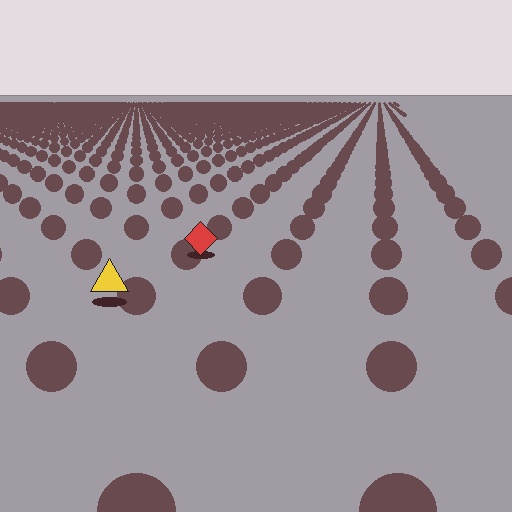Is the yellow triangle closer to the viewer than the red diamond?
Yes. The yellow triangle is closer — you can tell from the texture gradient: the ground texture is coarser near it.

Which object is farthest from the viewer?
The red diamond is farthest from the viewer. It appears smaller and the ground texture around it is denser.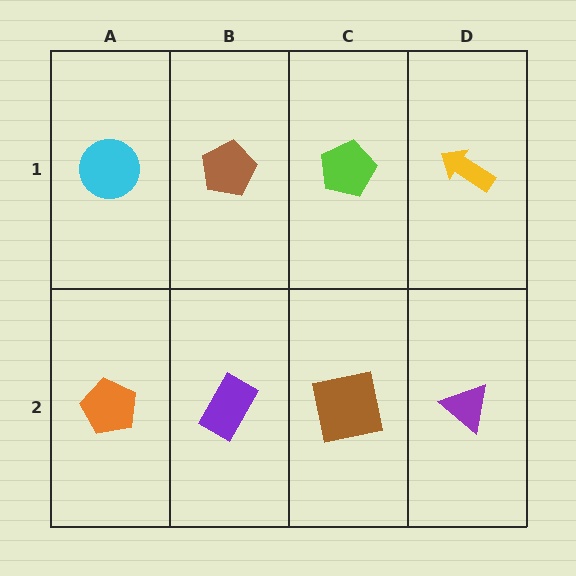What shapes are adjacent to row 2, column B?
A brown pentagon (row 1, column B), an orange pentagon (row 2, column A), a brown square (row 2, column C).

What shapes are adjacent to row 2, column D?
A yellow arrow (row 1, column D), a brown square (row 2, column C).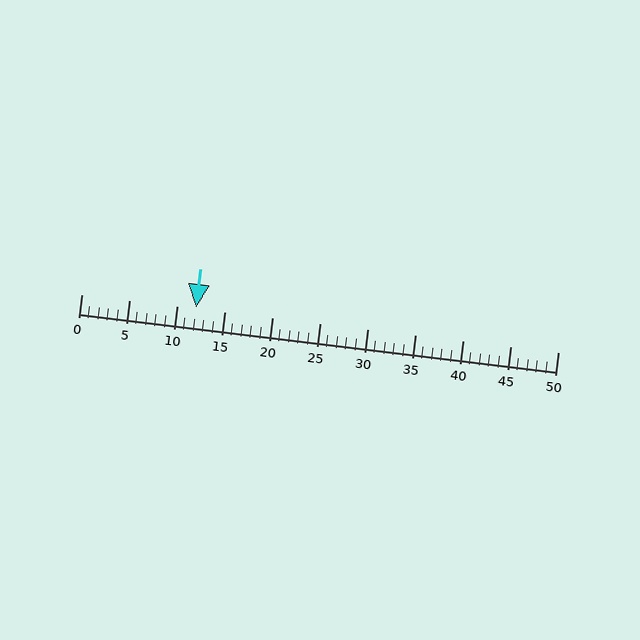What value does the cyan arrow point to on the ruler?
The cyan arrow points to approximately 12.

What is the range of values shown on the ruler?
The ruler shows values from 0 to 50.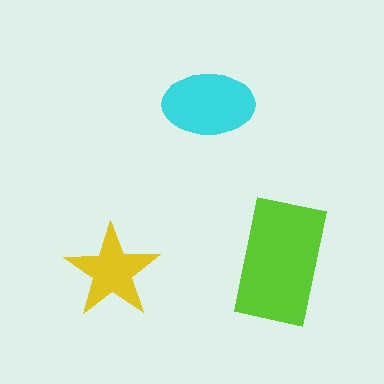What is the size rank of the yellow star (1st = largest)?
3rd.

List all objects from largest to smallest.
The lime rectangle, the cyan ellipse, the yellow star.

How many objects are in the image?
There are 3 objects in the image.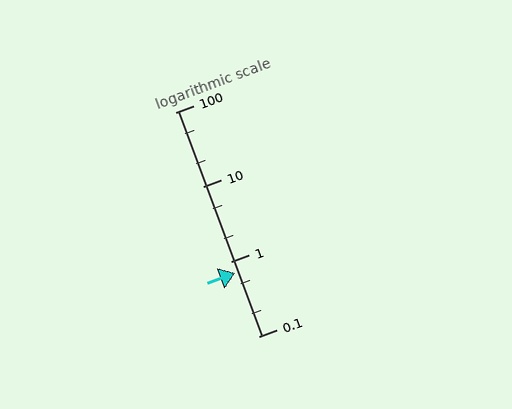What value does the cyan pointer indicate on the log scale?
The pointer indicates approximately 0.71.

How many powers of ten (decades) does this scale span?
The scale spans 3 decades, from 0.1 to 100.